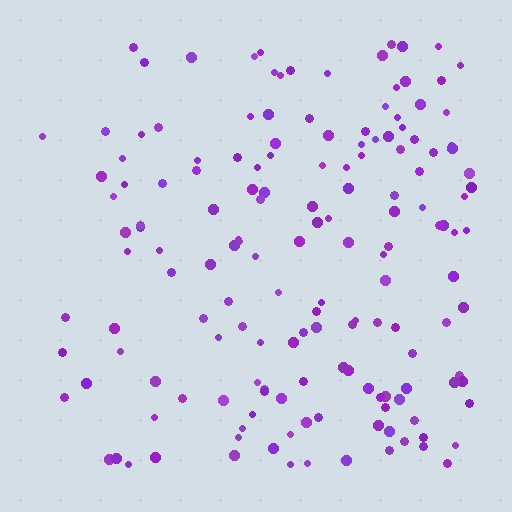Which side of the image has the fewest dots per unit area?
The left.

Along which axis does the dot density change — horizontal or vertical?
Horizontal.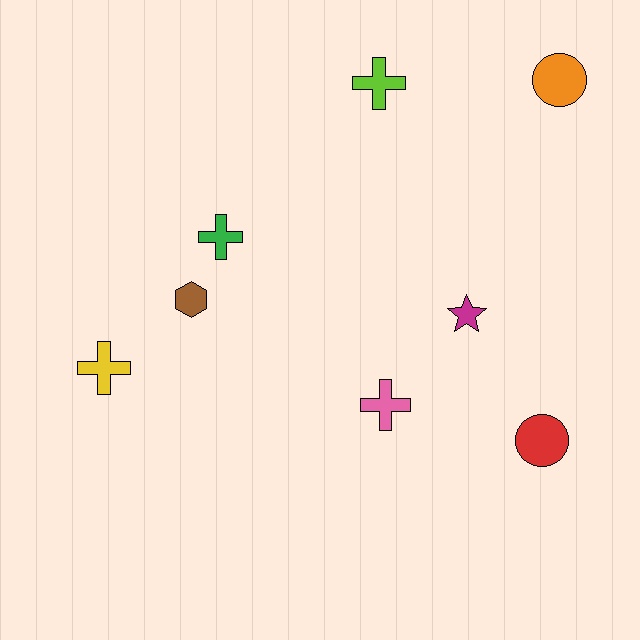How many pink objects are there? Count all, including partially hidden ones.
There is 1 pink object.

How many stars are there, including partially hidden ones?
There is 1 star.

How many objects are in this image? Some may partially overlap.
There are 8 objects.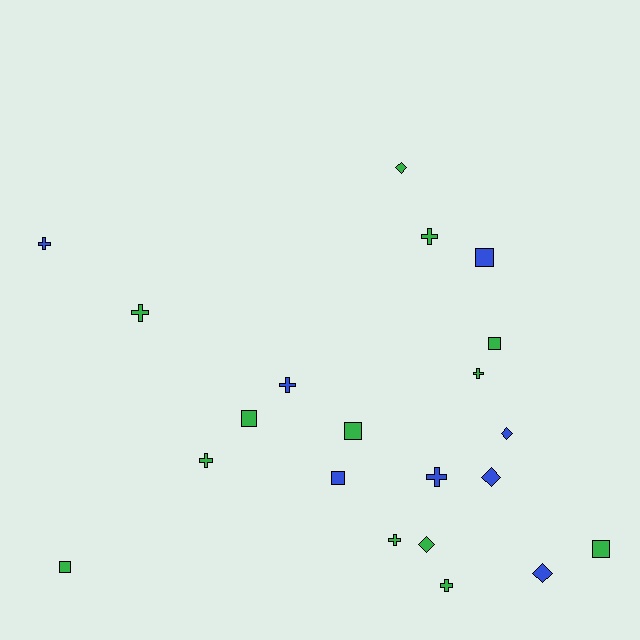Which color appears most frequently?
Green, with 13 objects.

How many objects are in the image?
There are 21 objects.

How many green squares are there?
There are 5 green squares.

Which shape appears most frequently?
Cross, with 9 objects.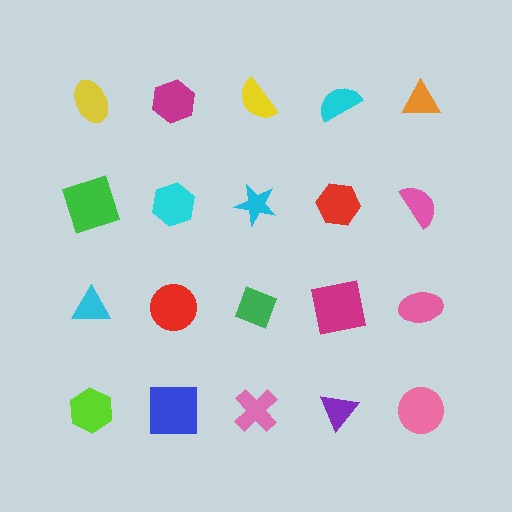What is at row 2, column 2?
A cyan hexagon.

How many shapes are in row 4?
5 shapes.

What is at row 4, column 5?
A pink circle.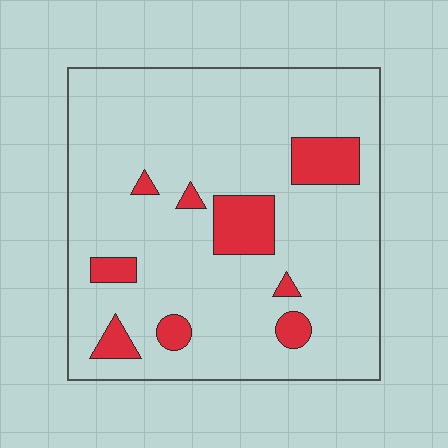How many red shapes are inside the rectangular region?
9.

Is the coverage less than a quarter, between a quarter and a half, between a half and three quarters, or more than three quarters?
Less than a quarter.